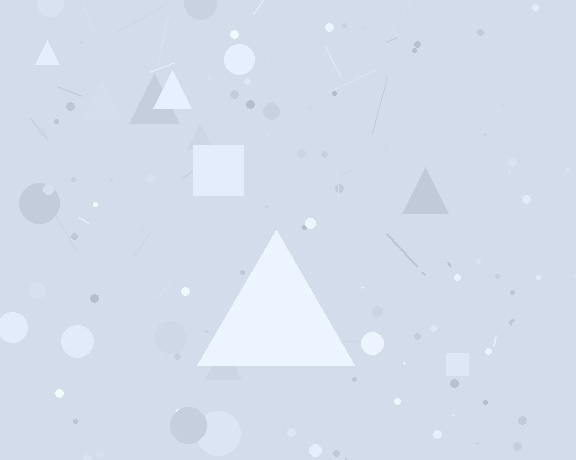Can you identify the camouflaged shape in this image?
The camouflaged shape is a triangle.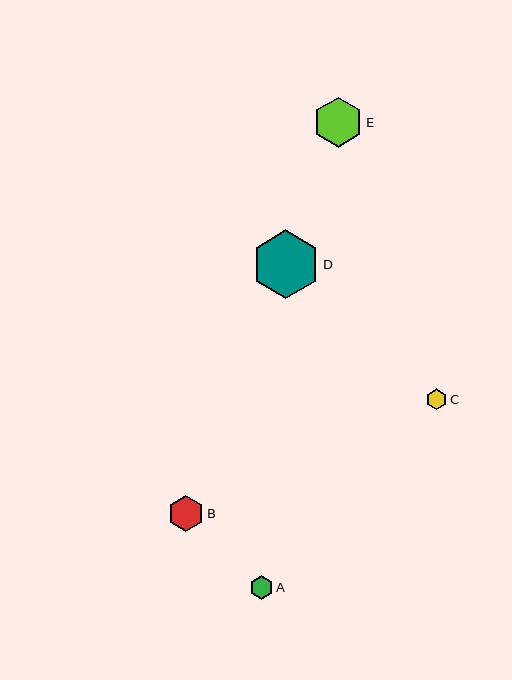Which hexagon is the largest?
Hexagon D is the largest with a size of approximately 69 pixels.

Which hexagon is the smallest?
Hexagon C is the smallest with a size of approximately 21 pixels.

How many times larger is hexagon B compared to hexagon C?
Hexagon B is approximately 1.7 times the size of hexagon C.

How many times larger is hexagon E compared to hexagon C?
Hexagon E is approximately 2.4 times the size of hexagon C.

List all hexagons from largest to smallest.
From largest to smallest: D, E, B, A, C.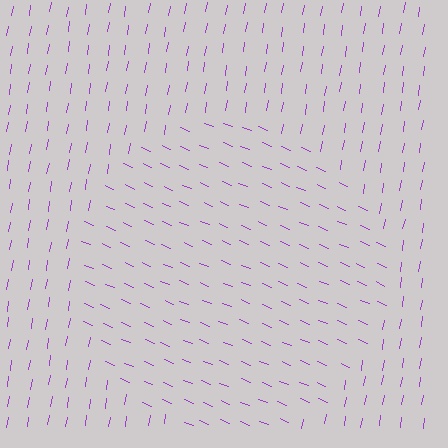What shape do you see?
I see a circle.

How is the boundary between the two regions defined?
The boundary is defined purely by a change in line orientation (approximately 77 degrees difference). All lines are the same color and thickness.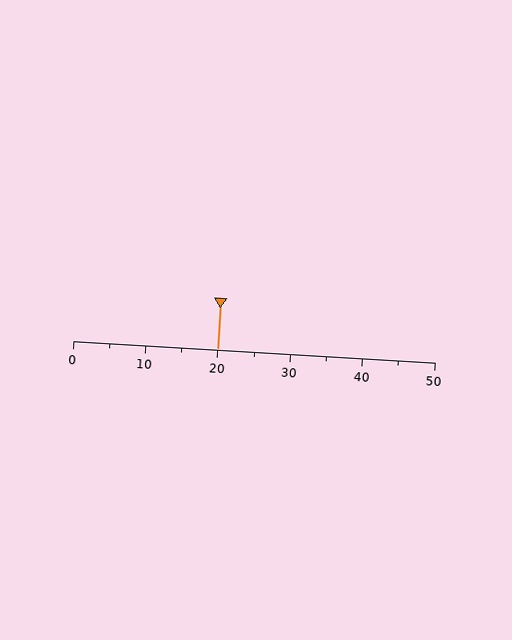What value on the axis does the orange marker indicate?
The marker indicates approximately 20.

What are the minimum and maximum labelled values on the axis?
The axis runs from 0 to 50.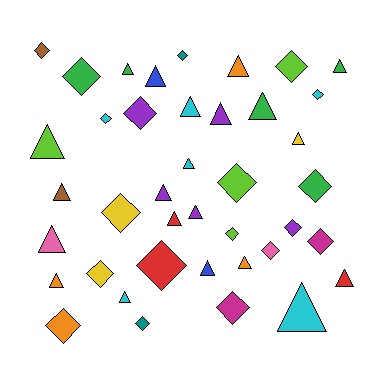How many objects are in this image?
There are 40 objects.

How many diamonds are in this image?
There are 19 diamonds.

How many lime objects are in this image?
There are 4 lime objects.